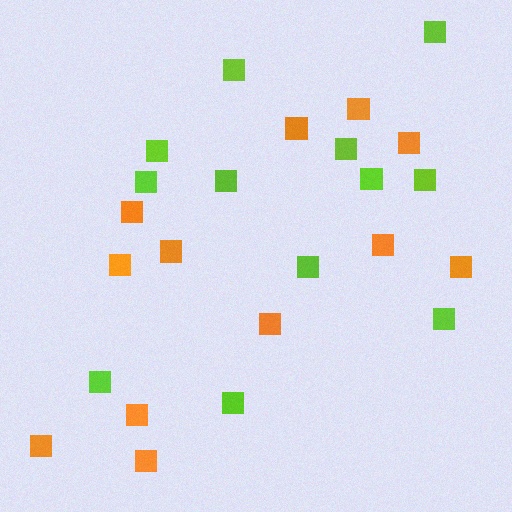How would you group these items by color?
There are 2 groups: one group of lime squares (12) and one group of orange squares (12).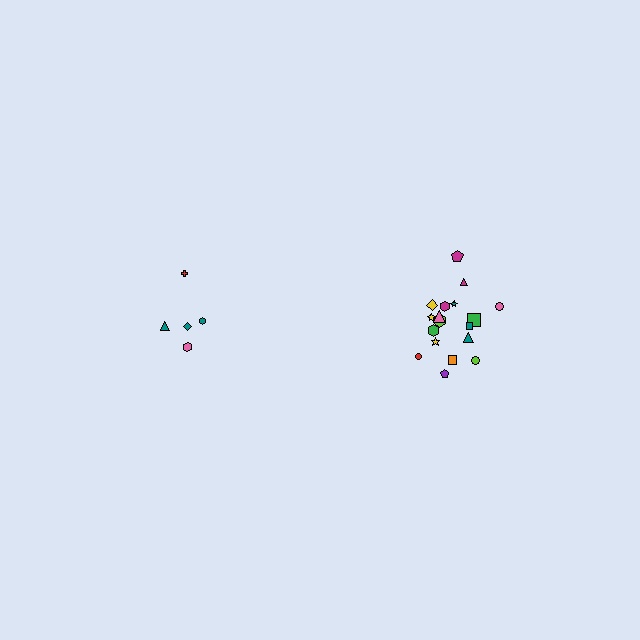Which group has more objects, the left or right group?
The right group.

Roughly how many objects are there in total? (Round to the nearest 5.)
Roughly 25 objects in total.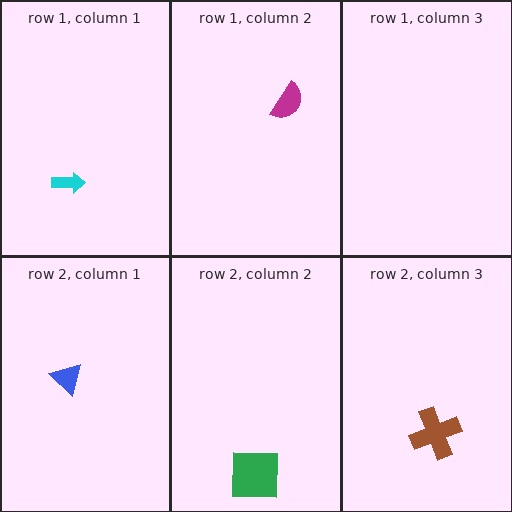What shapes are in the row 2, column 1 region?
The blue triangle.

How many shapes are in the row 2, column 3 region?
1.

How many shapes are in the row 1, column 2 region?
1.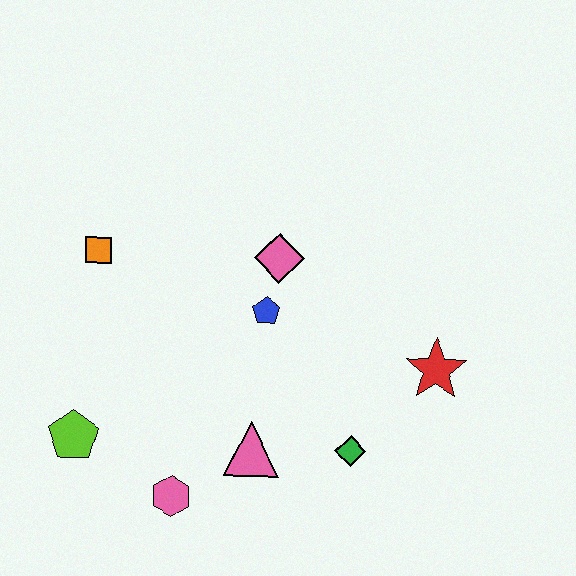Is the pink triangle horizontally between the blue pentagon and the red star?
No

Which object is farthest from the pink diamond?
The lime pentagon is farthest from the pink diamond.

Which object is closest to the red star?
The green diamond is closest to the red star.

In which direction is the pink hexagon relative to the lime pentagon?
The pink hexagon is to the right of the lime pentagon.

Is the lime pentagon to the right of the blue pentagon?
No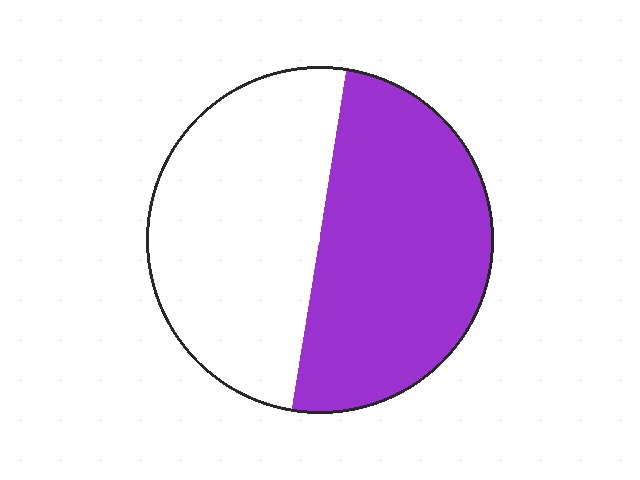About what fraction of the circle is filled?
About one half (1/2).